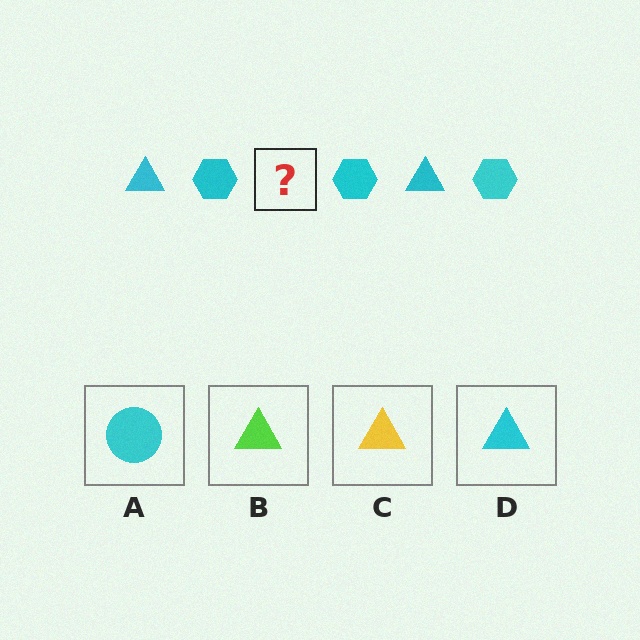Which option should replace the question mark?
Option D.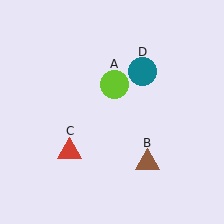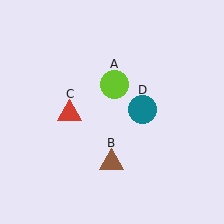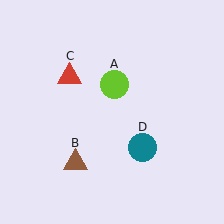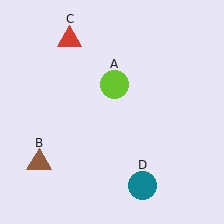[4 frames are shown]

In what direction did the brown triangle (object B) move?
The brown triangle (object B) moved left.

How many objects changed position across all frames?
3 objects changed position: brown triangle (object B), red triangle (object C), teal circle (object D).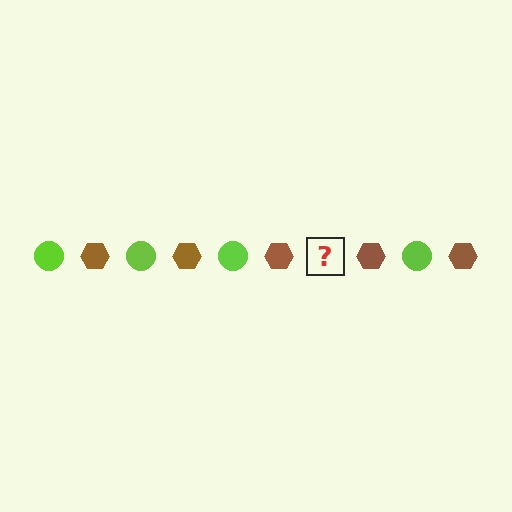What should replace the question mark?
The question mark should be replaced with a lime circle.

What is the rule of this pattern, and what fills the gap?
The rule is that the pattern alternates between lime circle and brown hexagon. The gap should be filled with a lime circle.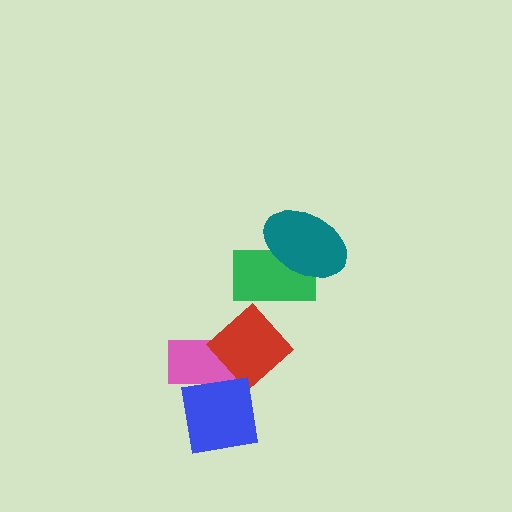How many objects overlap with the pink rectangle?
2 objects overlap with the pink rectangle.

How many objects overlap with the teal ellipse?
1 object overlaps with the teal ellipse.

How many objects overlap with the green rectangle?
2 objects overlap with the green rectangle.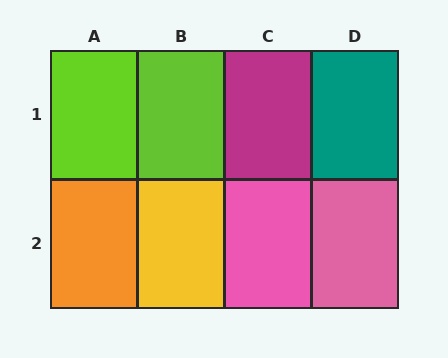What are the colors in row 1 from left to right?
Lime, lime, magenta, teal.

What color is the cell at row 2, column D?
Pink.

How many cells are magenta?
1 cell is magenta.